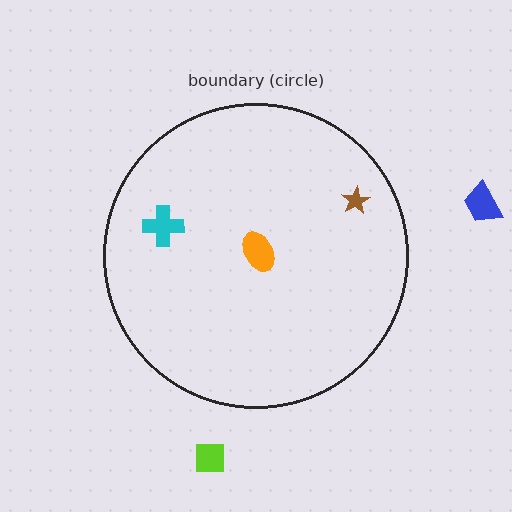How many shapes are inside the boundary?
3 inside, 2 outside.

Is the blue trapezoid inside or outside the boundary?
Outside.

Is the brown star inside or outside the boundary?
Inside.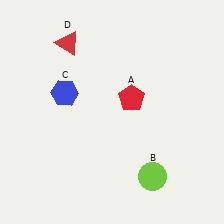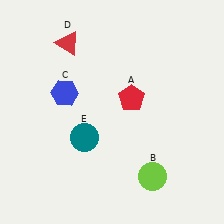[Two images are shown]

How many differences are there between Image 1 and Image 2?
There is 1 difference between the two images.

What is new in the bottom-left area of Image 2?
A teal circle (E) was added in the bottom-left area of Image 2.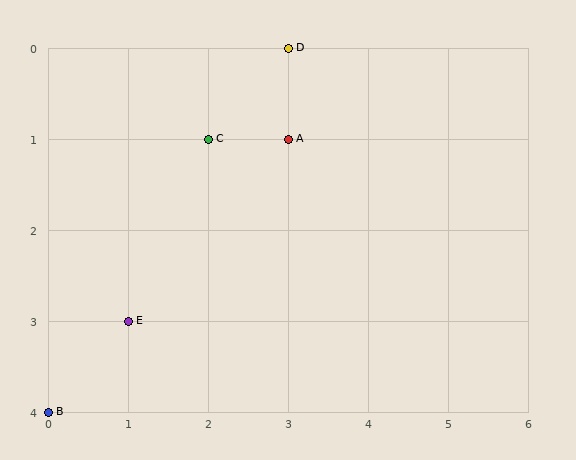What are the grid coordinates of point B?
Point B is at grid coordinates (0, 4).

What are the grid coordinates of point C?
Point C is at grid coordinates (2, 1).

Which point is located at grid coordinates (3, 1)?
Point A is at (3, 1).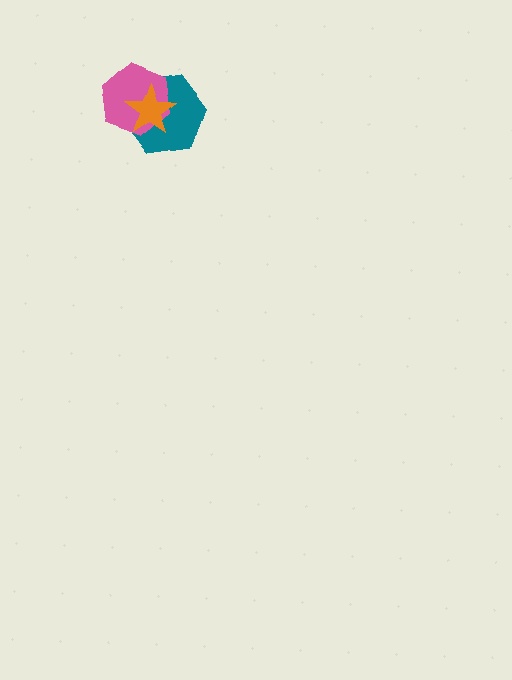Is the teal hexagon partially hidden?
Yes, it is partially covered by another shape.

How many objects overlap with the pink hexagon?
2 objects overlap with the pink hexagon.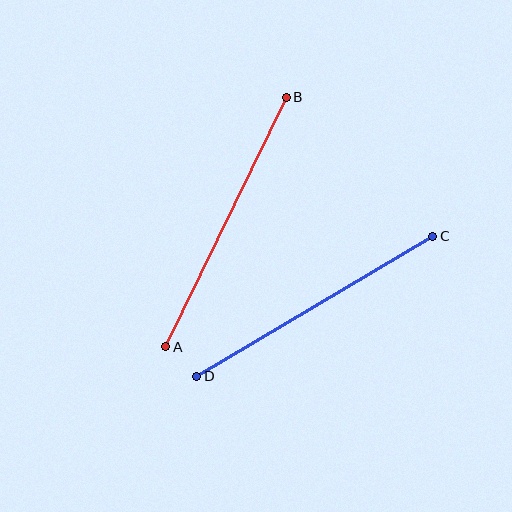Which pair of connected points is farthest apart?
Points A and B are farthest apart.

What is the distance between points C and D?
The distance is approximately 274 pixels.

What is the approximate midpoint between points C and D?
The midpoint is at approximately (315, 306) pixels.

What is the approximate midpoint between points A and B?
The midpoint is at approximately (226, 222) pixels.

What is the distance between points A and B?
The distance is approximately 277 pixels.